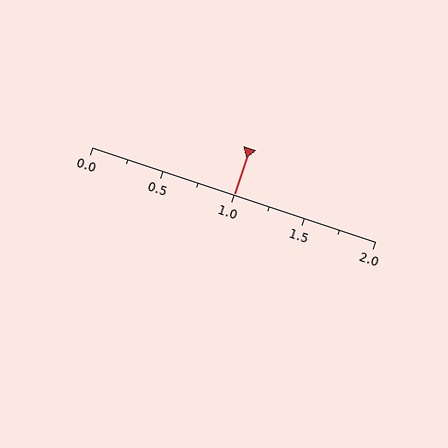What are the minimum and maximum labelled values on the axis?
The axis runs from 0.0 to 2.0.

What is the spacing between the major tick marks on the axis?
The major ticks are spaced 0.5 apart.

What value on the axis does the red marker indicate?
The marker indicates approximately 1.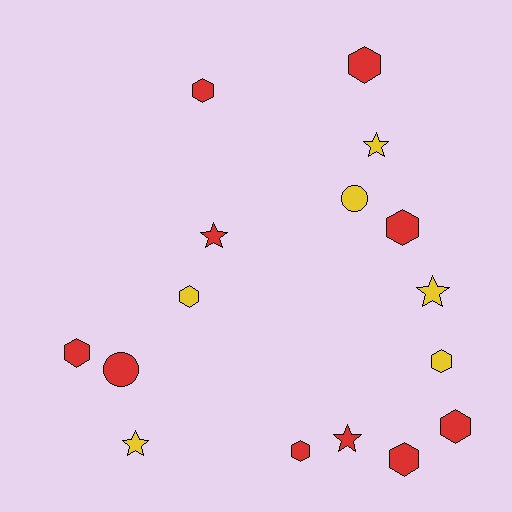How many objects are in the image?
There are 16 objects.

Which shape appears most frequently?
Hexagon, with 9 objects.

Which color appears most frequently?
Red, with 10 objects.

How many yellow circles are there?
There is 1 yellow circle.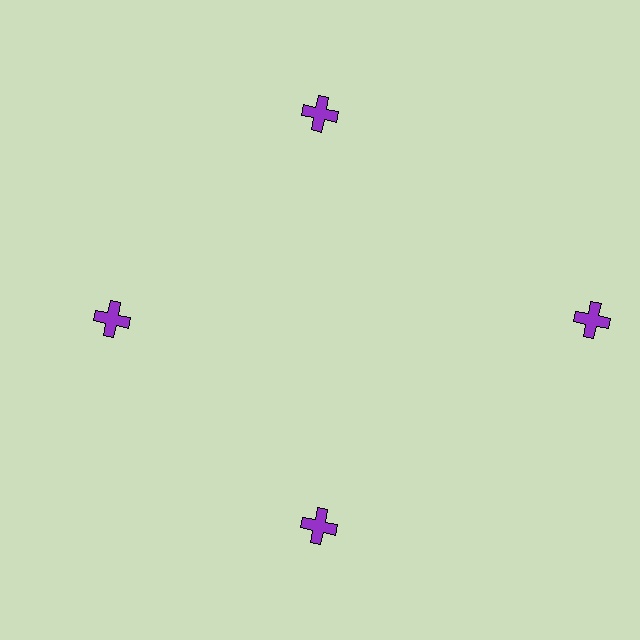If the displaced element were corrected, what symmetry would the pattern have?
It would have 4-fold rotational symmetry — the pattern would map onto itself every 90 degrees.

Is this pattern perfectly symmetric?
No. The 4 purple crosses are arranged in a ring, but one element near the 3 o'clock position is pushed outward from the center, breaking the 4-fold rotational symmetry.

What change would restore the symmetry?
The symmetry would be restored by moving it inward, back onto the ring so that all 4 crosses sit at equal angles and equal distance from the center.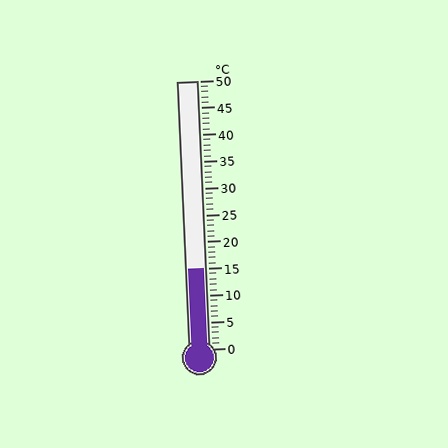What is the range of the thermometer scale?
The thermometer scale ranges from 0°C to 50°C.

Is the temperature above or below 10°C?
The temperature is above 10°C.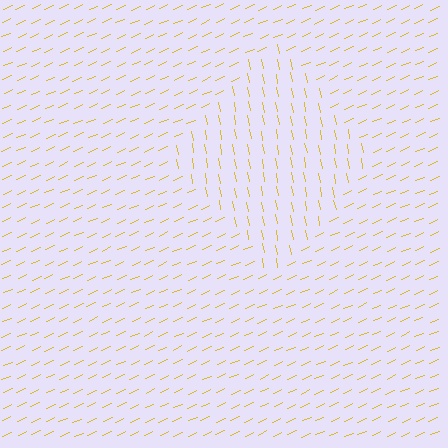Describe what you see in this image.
The image is filled with small yellow line segments. A diamond region in the image has lines oriented differently from the surrounding lines, creating a visible texture boundary.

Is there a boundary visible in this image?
Yes, there is a texture boundary formed by a change in line orientation.